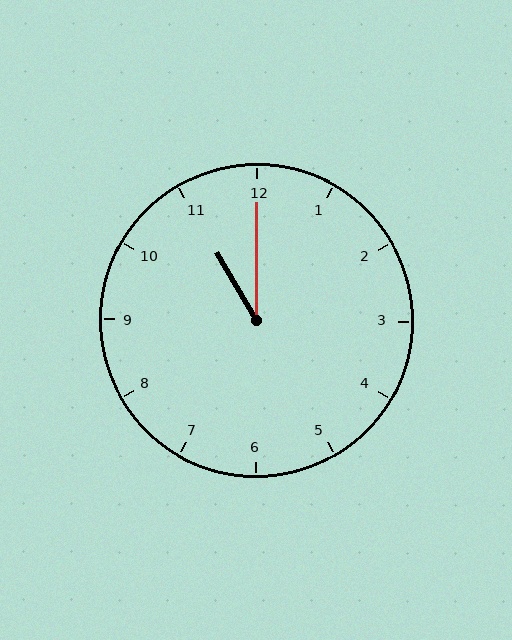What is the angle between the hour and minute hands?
Approximately 30 degrees.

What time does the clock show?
11:00.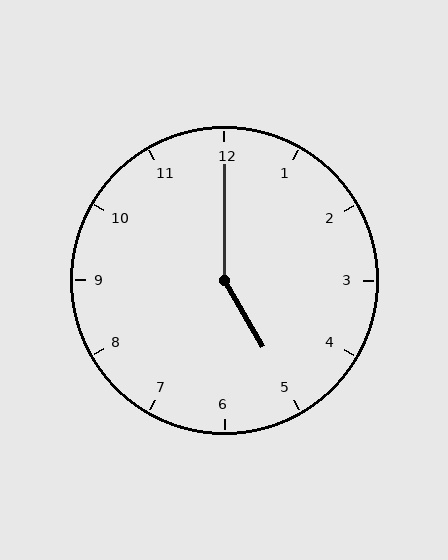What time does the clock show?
5:00.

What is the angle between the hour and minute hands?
Approximately 150 degrees.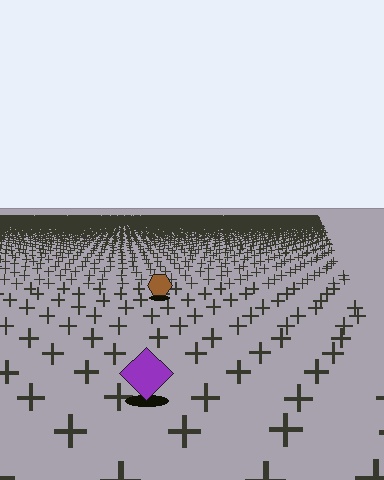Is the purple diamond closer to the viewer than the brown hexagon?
Yes. The purple diamond is closer — you can tell from the texture gradient: the ground texture is coarser near it.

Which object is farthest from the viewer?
The brown hexagon is farthest from the viewer. It appears smaller and the ground texture around it is denser.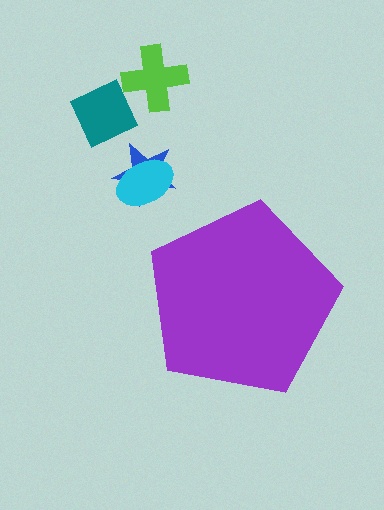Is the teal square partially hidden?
No, the teal square is fully visible.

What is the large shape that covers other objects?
A purple pentagon.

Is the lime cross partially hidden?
No, the lime cross is fully visible.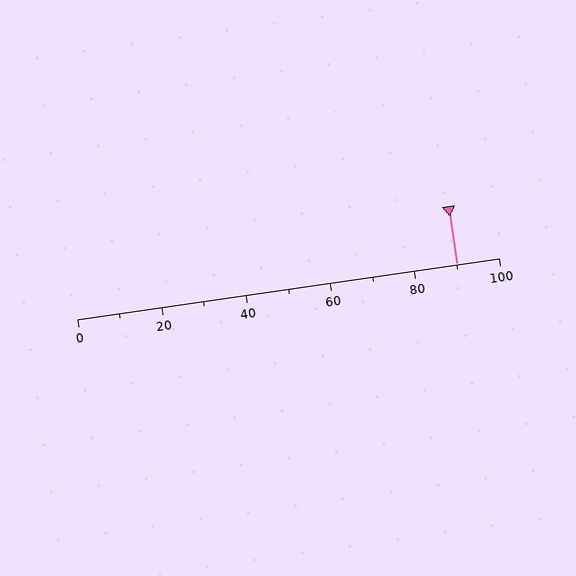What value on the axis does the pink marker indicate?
The marker indicates approximately 90.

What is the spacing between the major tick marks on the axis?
The major ticks are spaced 20 apart.